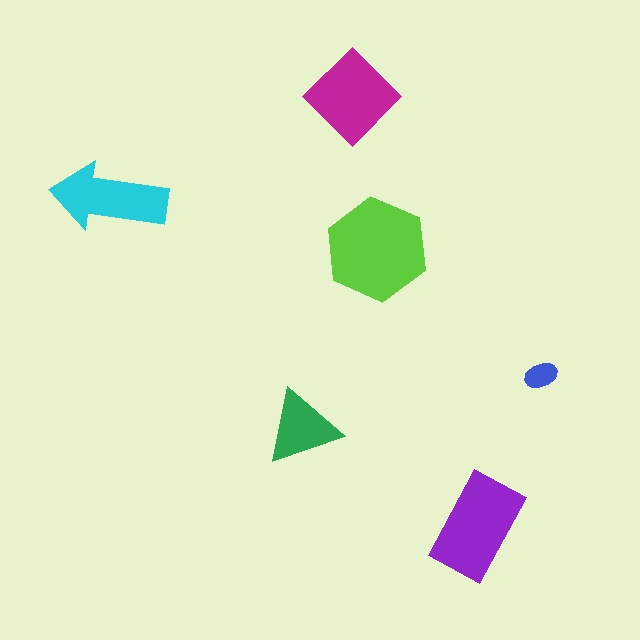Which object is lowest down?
The purple rectangle is bottommost.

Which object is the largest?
The lime hexagon.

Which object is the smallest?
The blue ellipse.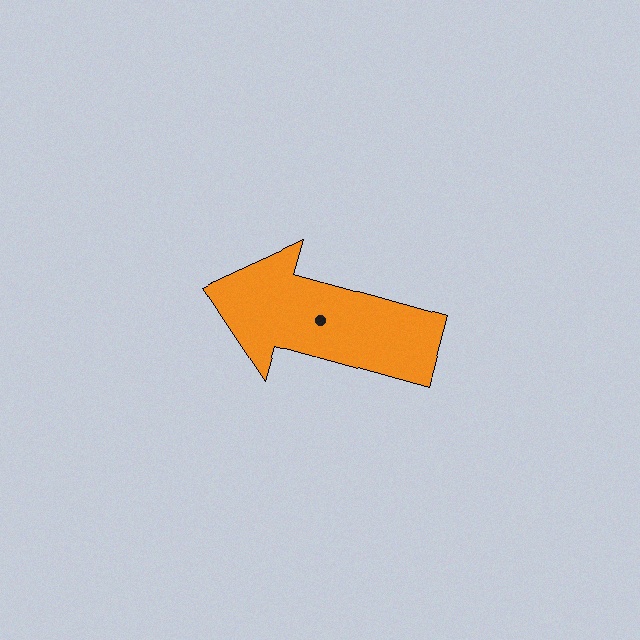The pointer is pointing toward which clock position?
Roughly 10 o'clock.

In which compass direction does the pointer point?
West.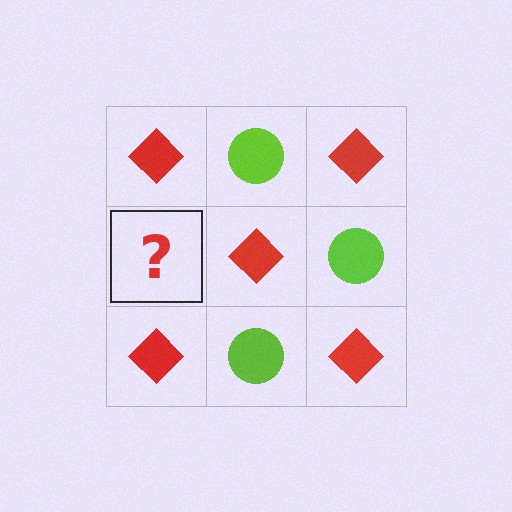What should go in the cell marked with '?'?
The missing cell should contain a lime circle.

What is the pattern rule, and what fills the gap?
The rule is that it alternates red diamond and lime circle in a checkerboard pattern. The gap should be filled with a lime circle.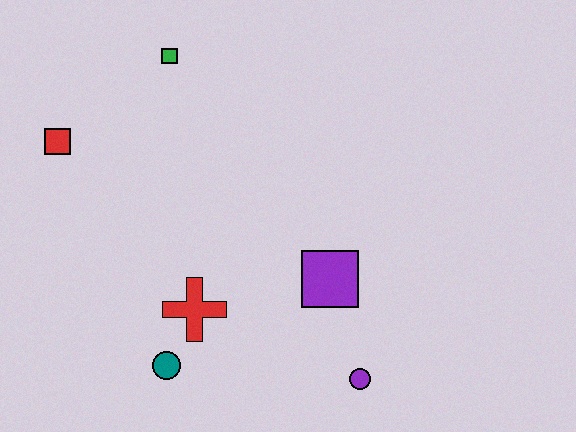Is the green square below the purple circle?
No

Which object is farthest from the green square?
The purple circle is farthest from the green square.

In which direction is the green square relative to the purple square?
The green square is above the purple square.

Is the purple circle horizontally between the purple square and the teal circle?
No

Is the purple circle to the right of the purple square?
Yes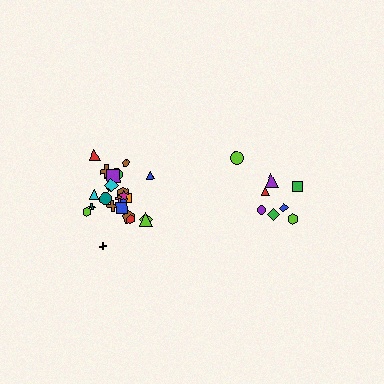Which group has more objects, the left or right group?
The left group.